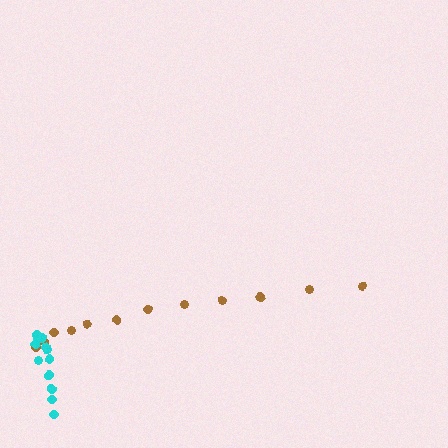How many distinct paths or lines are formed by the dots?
There are 2 distinct paths.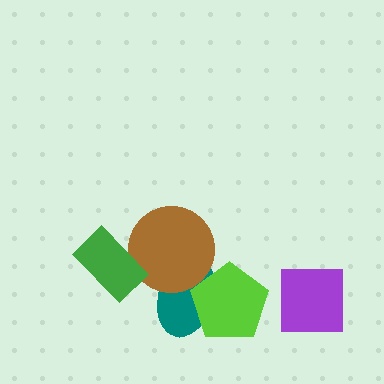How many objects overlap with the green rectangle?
1 object overlaps with the green rectangle.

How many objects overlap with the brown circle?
2 objects overlap with the brown circle.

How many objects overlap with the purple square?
0 objects overlap with the purple square.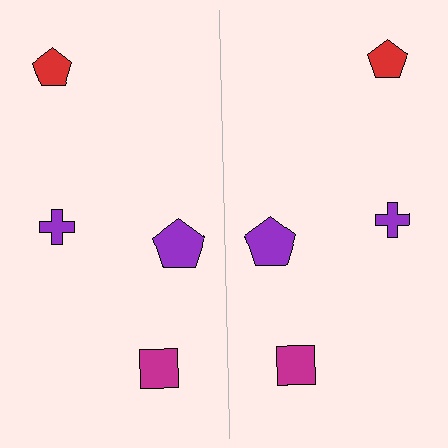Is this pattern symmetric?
Yes, this pattern has bilateral (reflection) symmetry.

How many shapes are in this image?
There are 8 shapes in this image.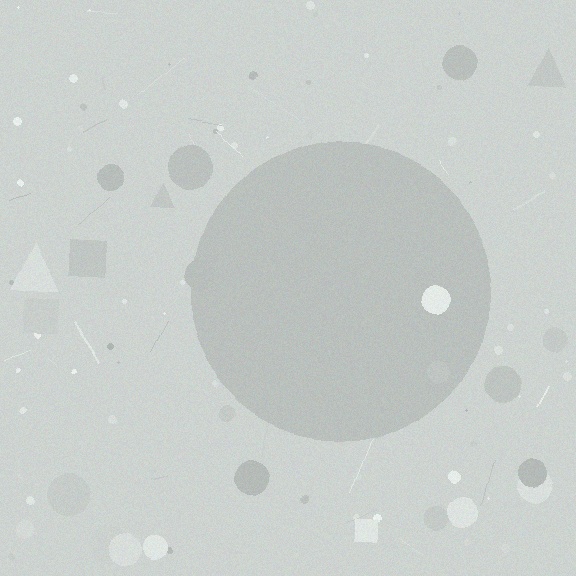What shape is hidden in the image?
A circle is hidden in the image.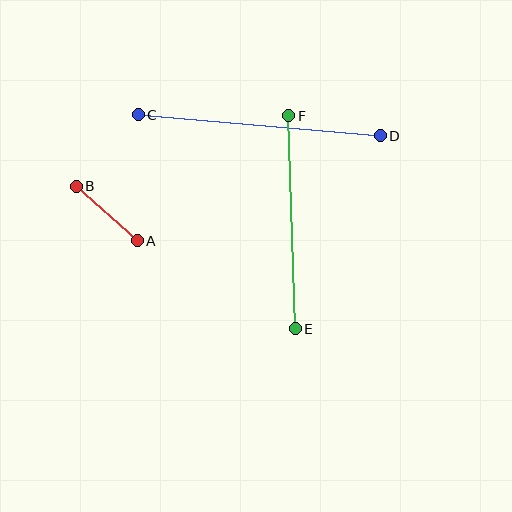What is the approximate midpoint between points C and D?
The midpoint is at approximately (259, 125) pixels.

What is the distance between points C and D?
The distance is approximately 243 pixels.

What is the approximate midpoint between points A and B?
The midpoint is at approximately (107, 214) pixels.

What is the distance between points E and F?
The distance is approximately 213 pixels.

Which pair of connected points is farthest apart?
Points C and D are farthest apart.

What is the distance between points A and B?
The distance is approximately 82 pixels.